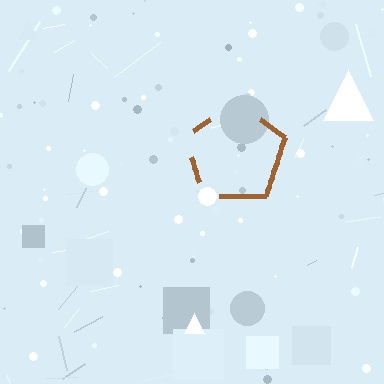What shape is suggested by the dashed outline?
The dashed outline suggests a pentagon.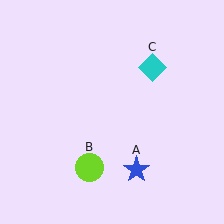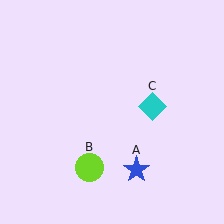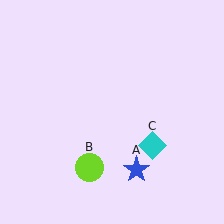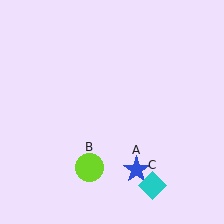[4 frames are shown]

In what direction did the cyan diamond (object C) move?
The cyan diamond (object C) moved down.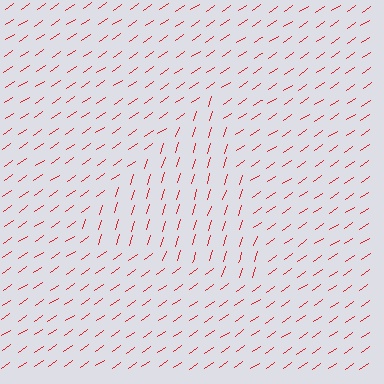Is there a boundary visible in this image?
Yes, there is a texture boundary formed by a change in line orientation.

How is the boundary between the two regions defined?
The boundary is defined purely by a change in line orientation (approximately 37 degrees difference). All lines are the same color and thickness.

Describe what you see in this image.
The image is filled with small red line segments. A triangle region in the image has lines oriented differently from the surrounding lines, creating a visible texture boundary.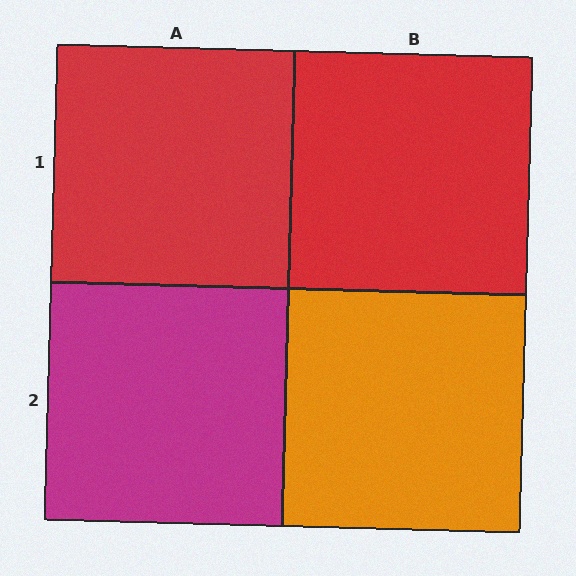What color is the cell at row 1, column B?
Red.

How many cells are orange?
1 cell is orange.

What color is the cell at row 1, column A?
Red.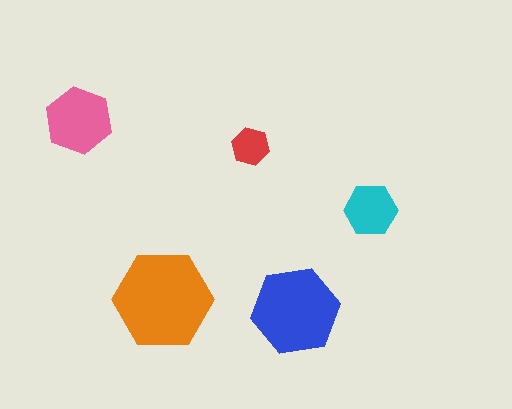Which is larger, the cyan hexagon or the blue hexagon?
The blue one.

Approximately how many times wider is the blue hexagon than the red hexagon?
About 2.5 times wider.